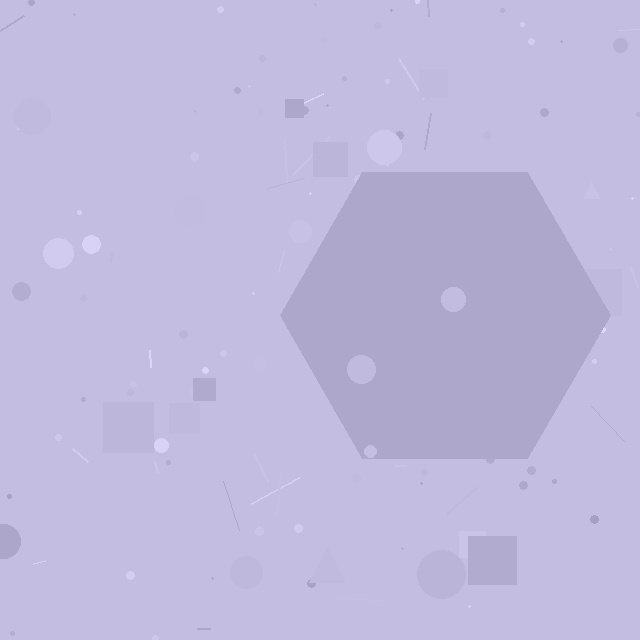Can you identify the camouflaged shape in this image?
The camouflaged shape is a hexagon.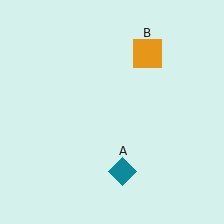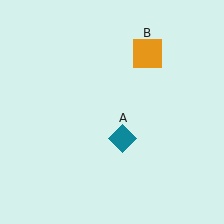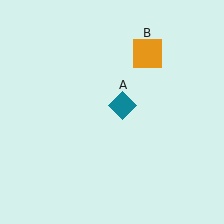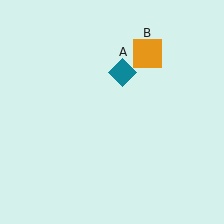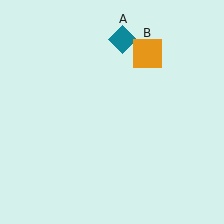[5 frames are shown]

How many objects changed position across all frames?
1 object changed position: teal diamond (object A).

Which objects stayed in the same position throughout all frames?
Orange square (object B) remained stationary.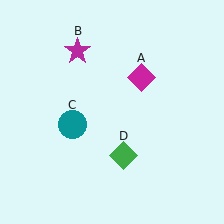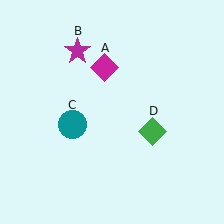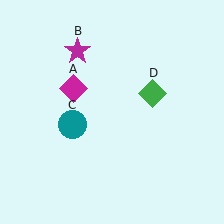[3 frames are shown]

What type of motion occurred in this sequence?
The magenta diamond (object A), green diamond (object D) rotated counterclockwise around the center of the scene.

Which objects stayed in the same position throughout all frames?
Magenta star (object B) and teal circle (object C) remained stationary.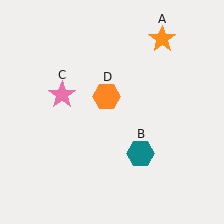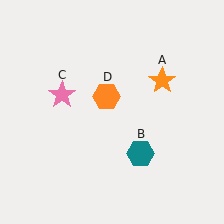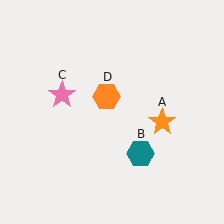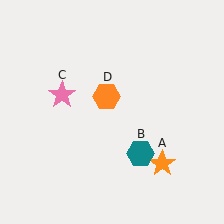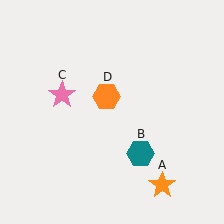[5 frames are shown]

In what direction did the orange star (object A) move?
The orange star (object A) moved down.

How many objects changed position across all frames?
1 object changed position: orange star (object A).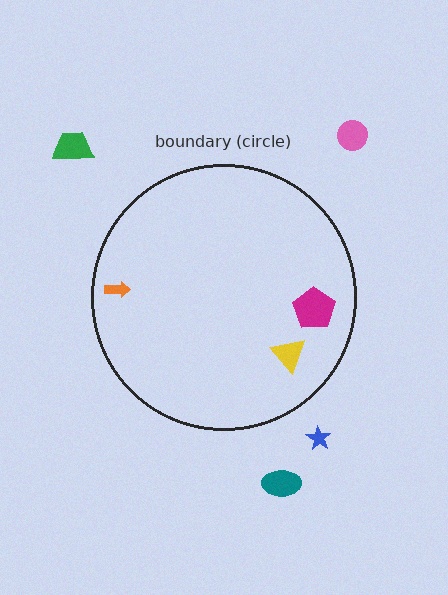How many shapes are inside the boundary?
3 inside, 4 outside.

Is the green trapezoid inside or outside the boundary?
Outside.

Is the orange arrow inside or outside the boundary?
Inside.